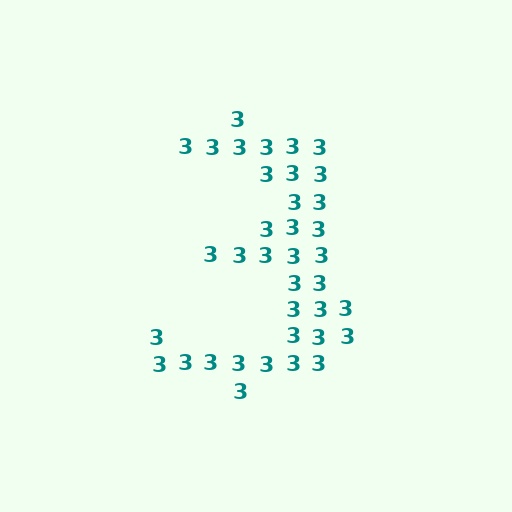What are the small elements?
The small elements are digit 3's.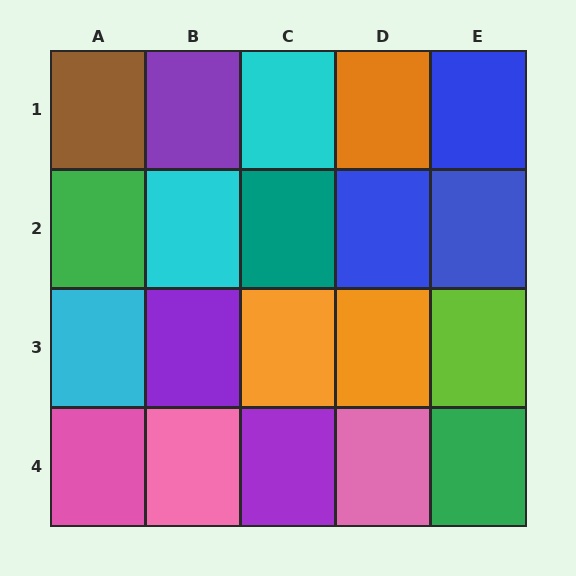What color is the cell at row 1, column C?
Cyan.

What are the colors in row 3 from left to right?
Cyan, purple, orange, orange, lime.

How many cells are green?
2 cells are green.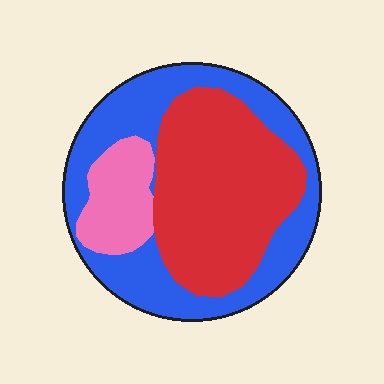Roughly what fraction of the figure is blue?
Blue covers around 45% of the figure.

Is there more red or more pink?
Red.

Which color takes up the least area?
Pink, at roughly 15%.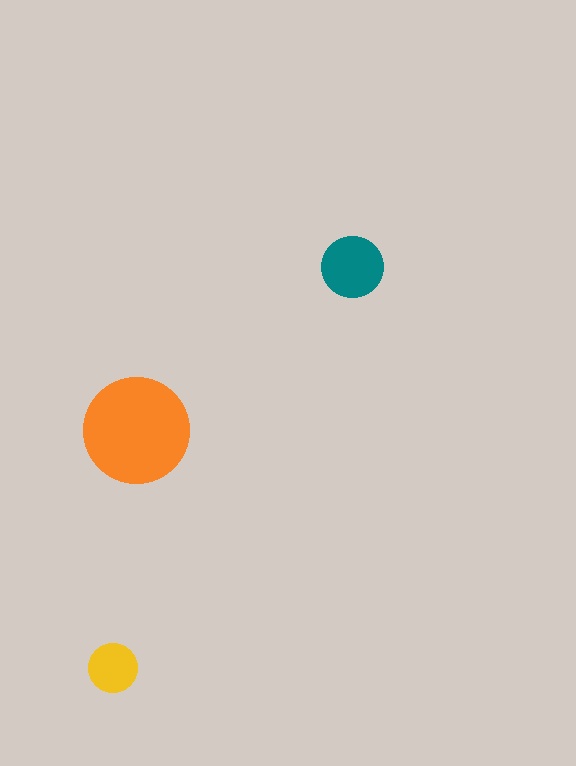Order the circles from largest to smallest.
the orange one, the teal one, the yellow one.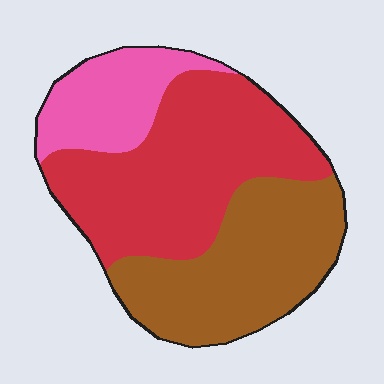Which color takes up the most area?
Red, at roughly 45%.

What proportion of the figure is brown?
Brown takes up about three eighths (3/8) of the figure.